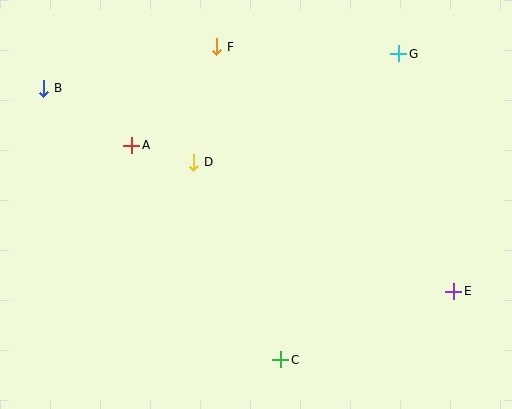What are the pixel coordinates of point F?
Point F is at (217, 47).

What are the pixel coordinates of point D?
Point D is at (194, 162).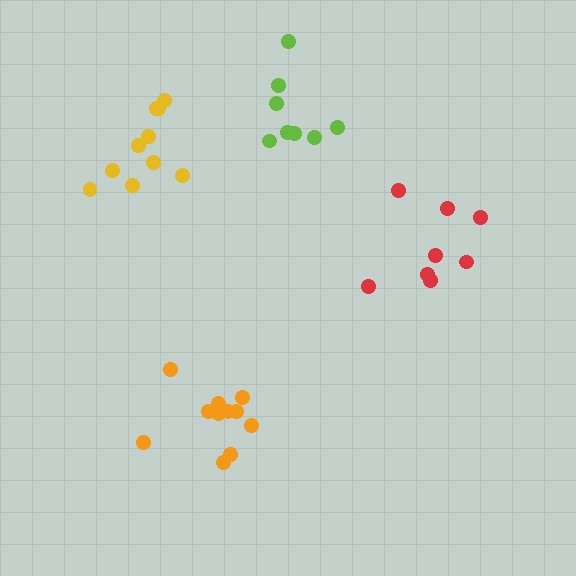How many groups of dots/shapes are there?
There are 4 groups.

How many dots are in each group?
Group 1: 10 dots, Group 2: 11 dots, Group 3: 8 dots, Group 4: 8 dots (37 total).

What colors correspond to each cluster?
The clusters are colored: yellow, orange, lime, red.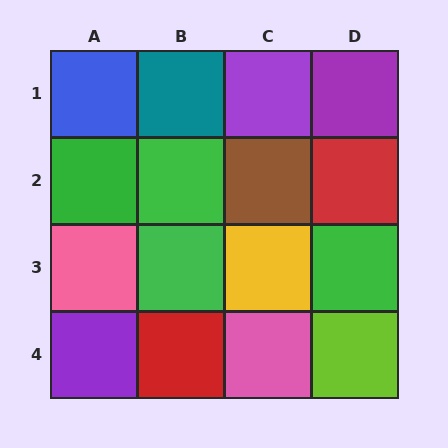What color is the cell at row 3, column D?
Green.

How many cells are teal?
1 cell is teal.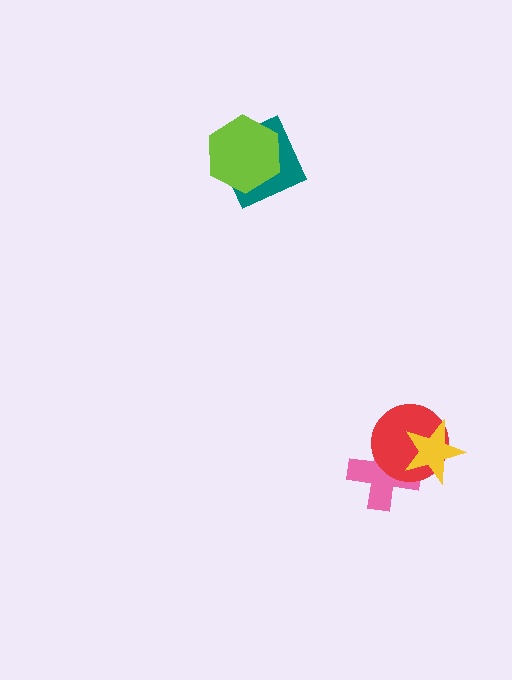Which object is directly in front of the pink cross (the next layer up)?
The red circle is directly in front of the pink cross.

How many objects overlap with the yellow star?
2 objects overlap with the yellow star.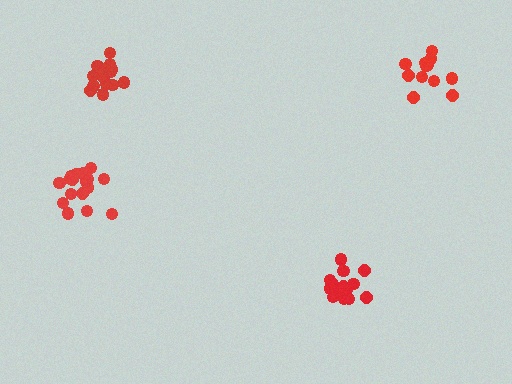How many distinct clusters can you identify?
There are 4 distinct clusters.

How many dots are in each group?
Group 1: 12 dots, Group 2: 15 dots, Group 3: 16 dots, Group 4: 17 dots (60 total).